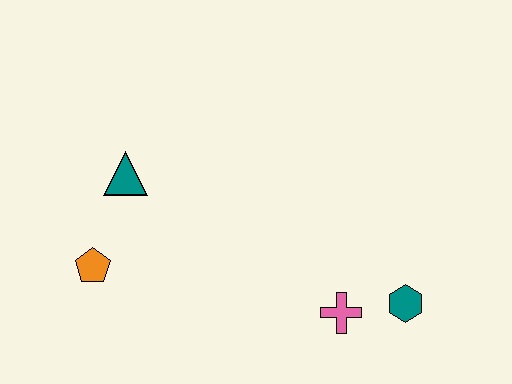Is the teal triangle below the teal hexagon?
No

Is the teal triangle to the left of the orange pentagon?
No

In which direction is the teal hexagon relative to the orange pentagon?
The teal hexagon is to the right of the orange pentagon.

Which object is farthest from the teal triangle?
The teal hexagon is farthest from the teal triangle.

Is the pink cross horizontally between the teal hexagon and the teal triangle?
Yes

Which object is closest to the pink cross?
The teal hexagon is closest to the pink cross.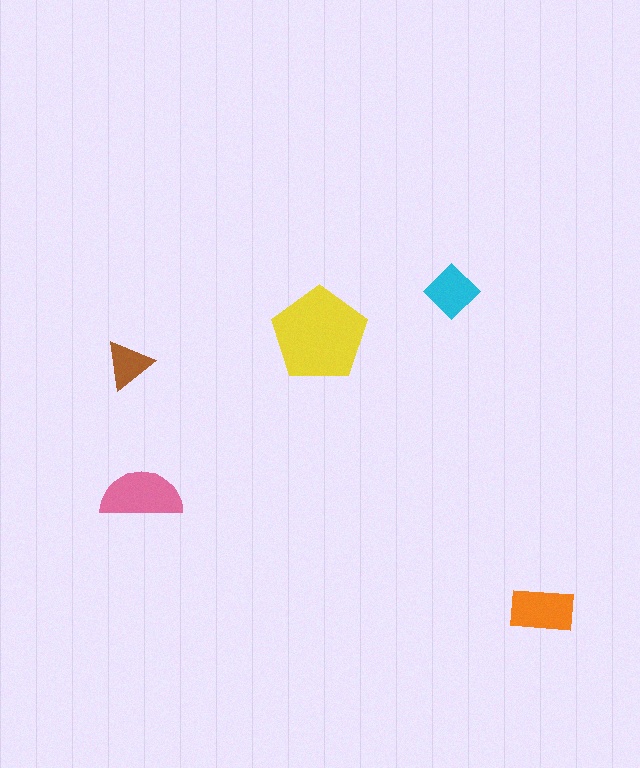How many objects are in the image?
There are 5 objects in the image.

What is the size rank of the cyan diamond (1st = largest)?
4th.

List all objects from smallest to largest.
The brown triangle, the cyan diamond, the orange rectangle, the pink semicircle, the yellow pentagon.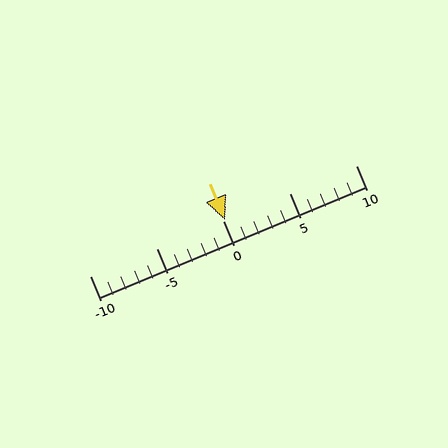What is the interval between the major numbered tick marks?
The major tick marks are spaced 5 units apart.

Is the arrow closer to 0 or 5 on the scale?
The arrow is closer to 0.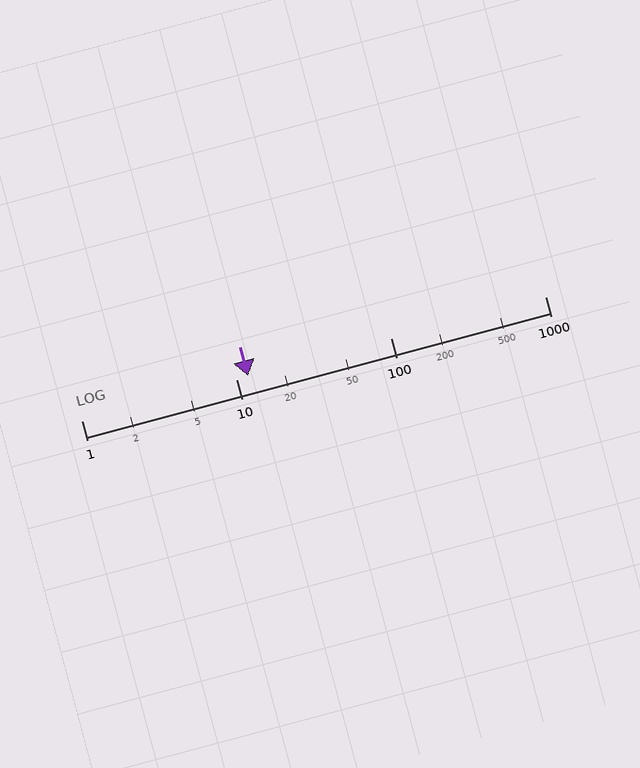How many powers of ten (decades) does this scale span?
The scale spans 3 decades, from 1 to 1000.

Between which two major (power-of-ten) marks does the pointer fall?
The pointer is between 10 and 100.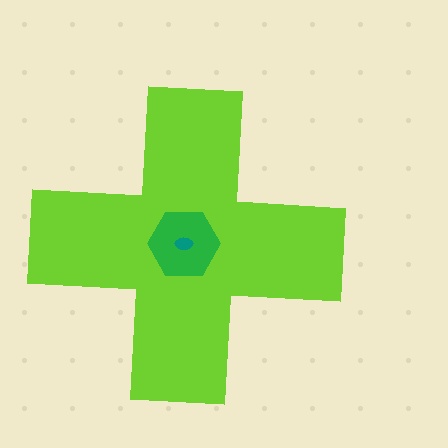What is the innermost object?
The teal ellipse.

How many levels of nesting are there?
3.